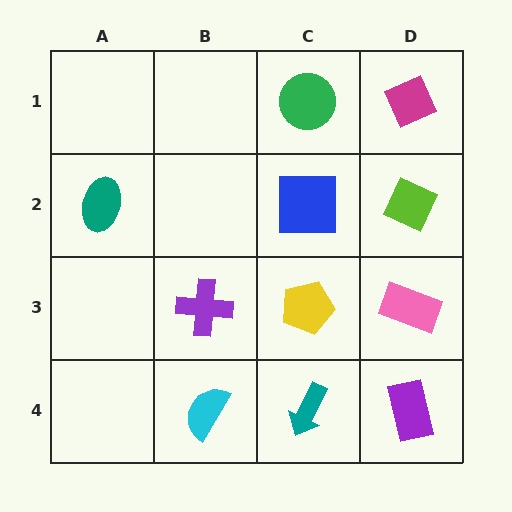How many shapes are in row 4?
3 shapes.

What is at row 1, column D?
A magenta diamond.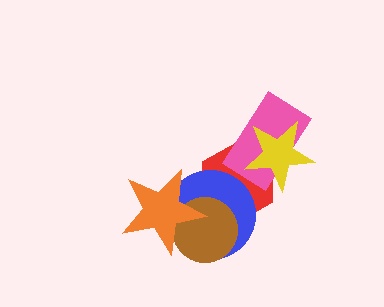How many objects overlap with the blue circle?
3 objects overlap with the blue circle.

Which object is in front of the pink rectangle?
The yellow star is in front of the pink rectangle.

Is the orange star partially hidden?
No, no other shape covers it.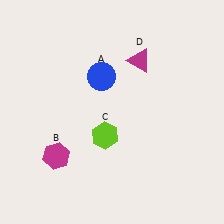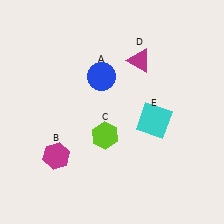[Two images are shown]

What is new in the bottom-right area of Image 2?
A cyan square (E) was added in the bottom-right area of Image 2.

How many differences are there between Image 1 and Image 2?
There is 1 difference between the two images.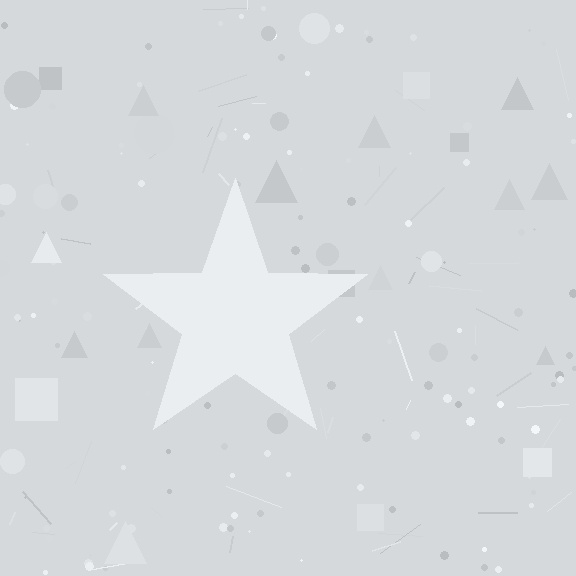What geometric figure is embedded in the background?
A star is embedded in the background.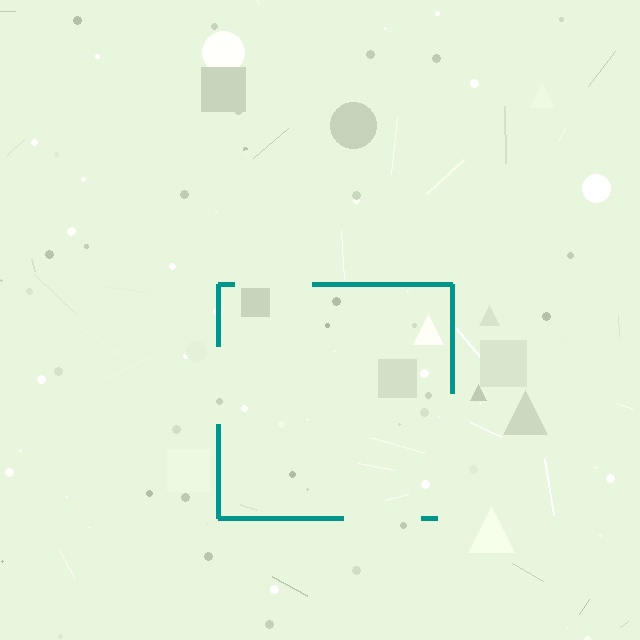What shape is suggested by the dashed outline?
The dashed outline suggests a square.